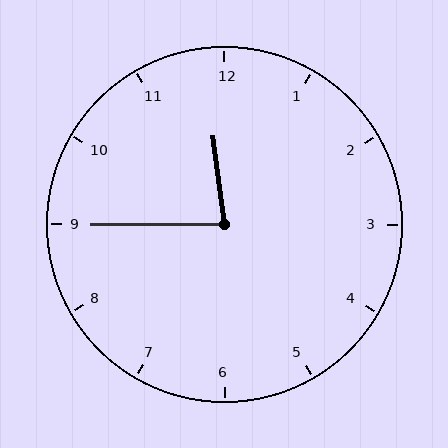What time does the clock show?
11:45.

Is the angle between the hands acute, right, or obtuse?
It is acute.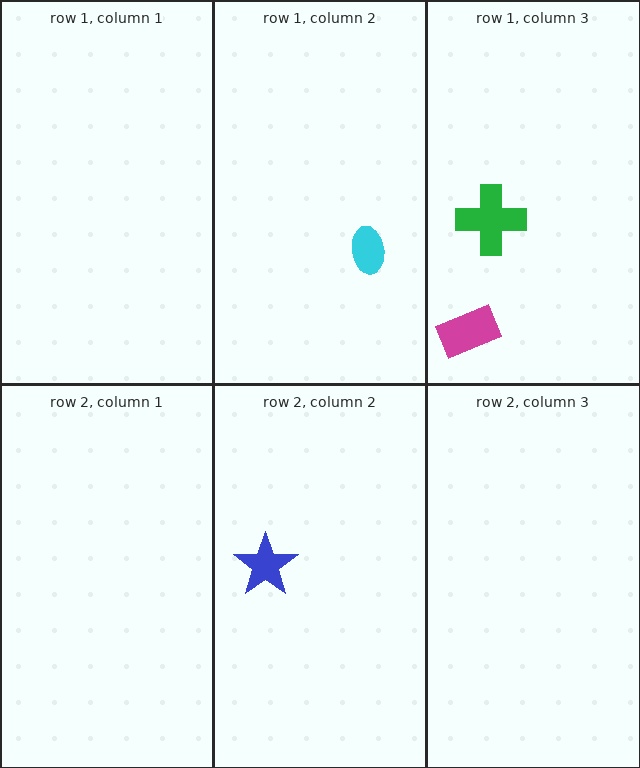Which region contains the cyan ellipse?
The row 1, column 2 region.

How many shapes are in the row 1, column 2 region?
1.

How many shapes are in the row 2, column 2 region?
1.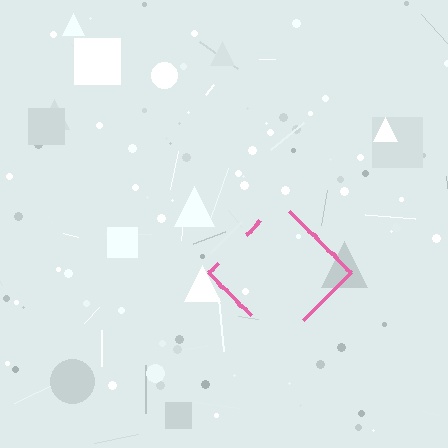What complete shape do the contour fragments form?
The contour fragments form a diamond.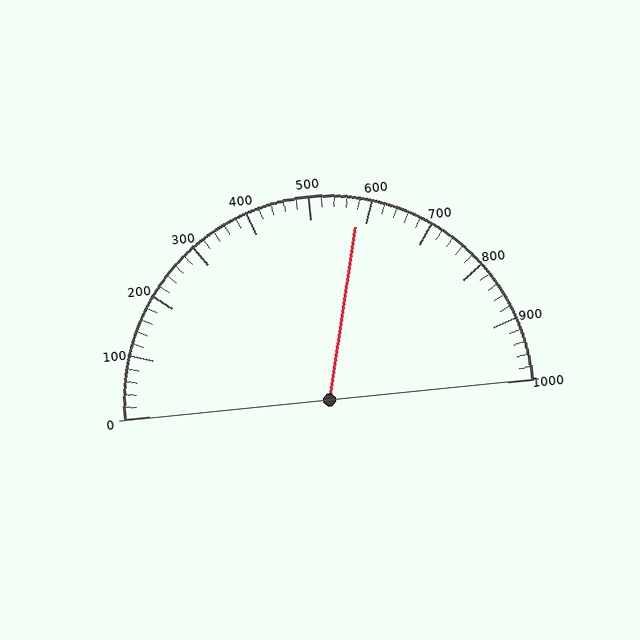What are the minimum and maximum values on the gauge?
The gauge ranges from 0 to 1000.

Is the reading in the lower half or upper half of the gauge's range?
The reading is in the upper half of the range (0 to 1000).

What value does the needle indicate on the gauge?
The needle indicates approximately 580.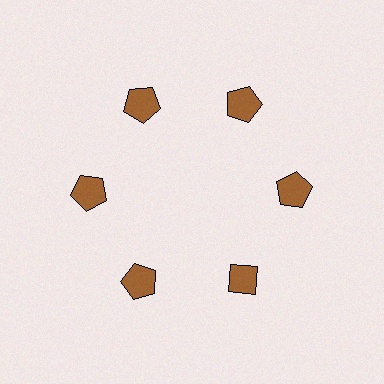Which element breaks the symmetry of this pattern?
The brown diamond at roughly the 5 o'clock position breaks the symmetry. All other shapes are brown pentagons.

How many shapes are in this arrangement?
There are 6 shapes arranged in a ring pattern.